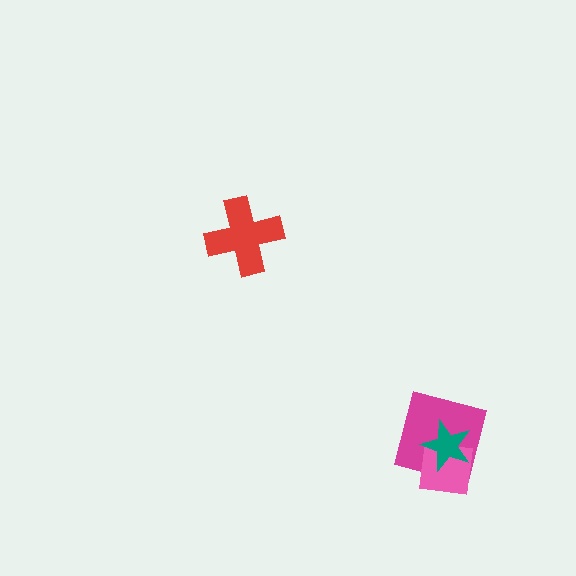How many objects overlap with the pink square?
2 objects overlap with the pink square.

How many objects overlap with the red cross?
0 objects overlap with the red cross.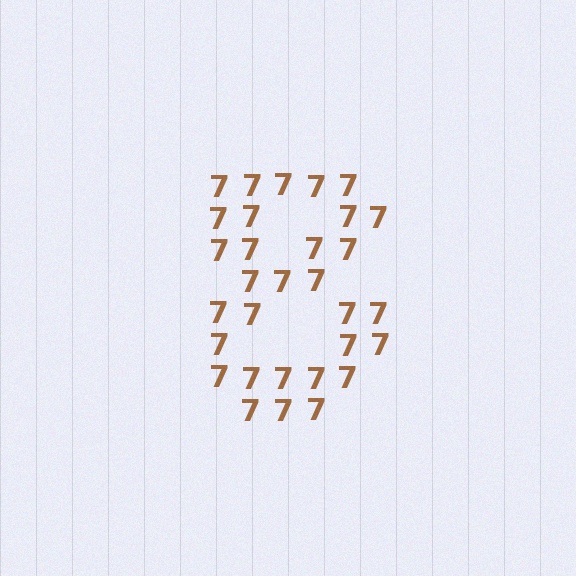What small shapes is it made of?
It is made of small digit 7's.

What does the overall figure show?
The overall figure shows the digit 8.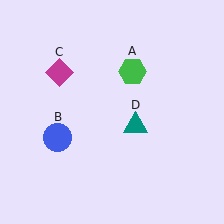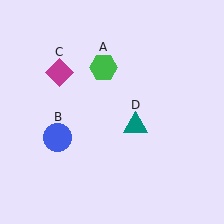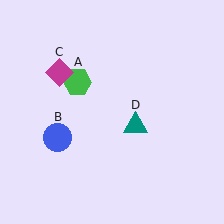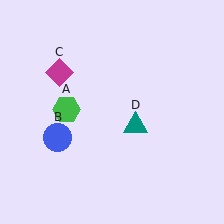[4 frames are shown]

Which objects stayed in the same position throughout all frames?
Blue circle (object B) and magenta diamond (object C) and teal triangle (object D) remained stationary.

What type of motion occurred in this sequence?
The green hexagon (object A) rotated counterclockwise around the center of the scene.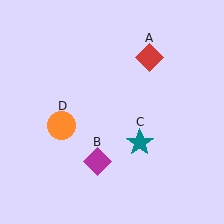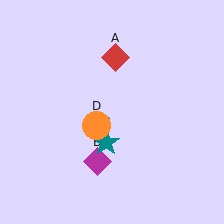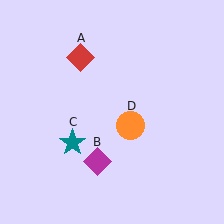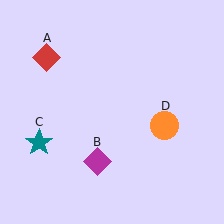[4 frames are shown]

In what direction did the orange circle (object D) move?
The orange circle (object D) moved right.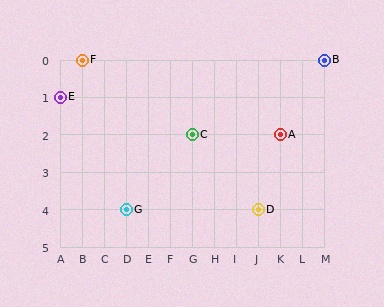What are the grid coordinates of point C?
Point C is at grid coordinates (G, 2).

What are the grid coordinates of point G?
Point G is at grid coordinates (D, 4).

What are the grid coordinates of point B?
Point B is at grid coordinates (M, 0).